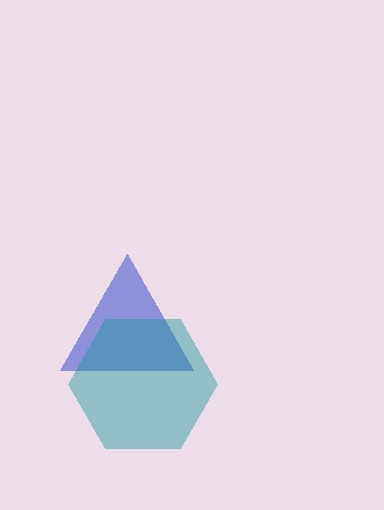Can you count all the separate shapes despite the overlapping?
Yes, there are 2 separate shapes.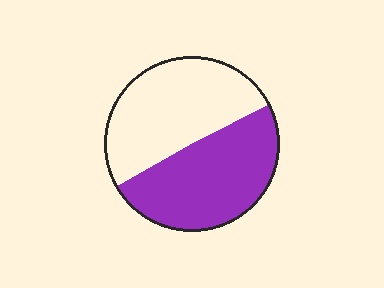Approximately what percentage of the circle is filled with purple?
Approximately 50%.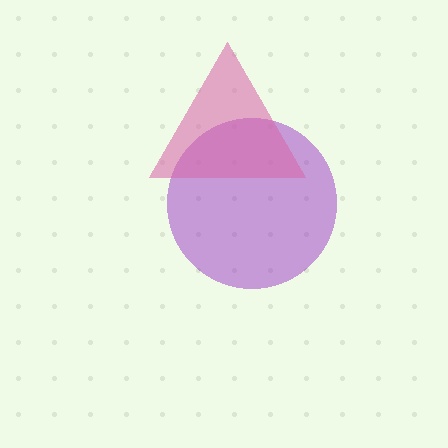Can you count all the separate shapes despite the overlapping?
Yes, there are 2 separate shapes.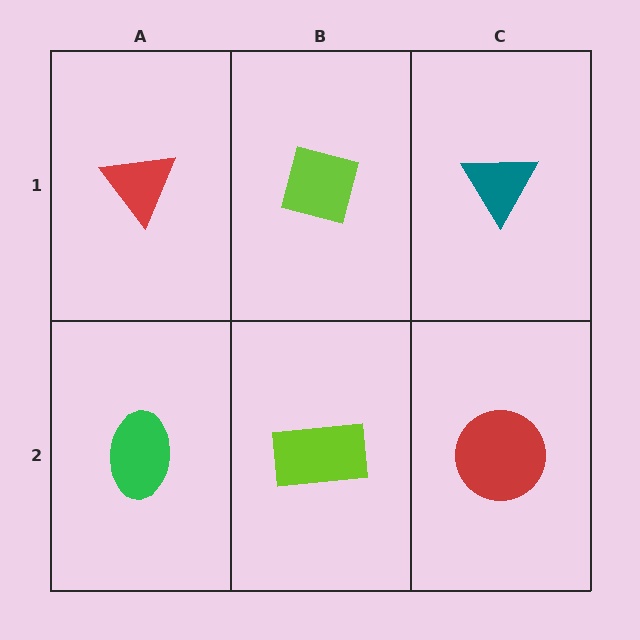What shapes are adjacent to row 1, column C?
A red circle (row 2, column C), a lime square (row 1, column B).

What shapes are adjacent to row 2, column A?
A red triangle (row 1, column A), a lime rectangle (row 2, column B).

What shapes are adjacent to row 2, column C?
A teal triangle (row 1, column C), a lime rectangle (row 2, column B).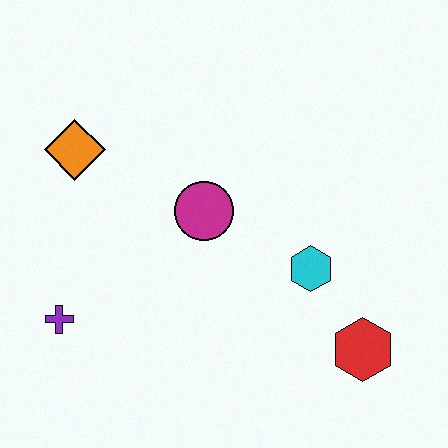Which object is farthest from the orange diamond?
The red hexagon is farthest from the orange diamond.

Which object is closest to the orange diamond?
The magenta circle is closest to the orange diamond.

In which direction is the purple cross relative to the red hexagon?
The purple cross is to the left of the red hexagon.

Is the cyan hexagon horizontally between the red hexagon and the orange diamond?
Yes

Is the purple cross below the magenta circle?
Yes